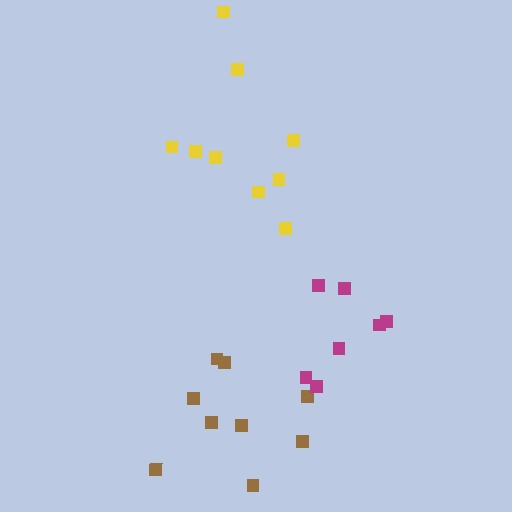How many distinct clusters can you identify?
There are 3 distinct clusters.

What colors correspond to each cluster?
The clusters are colored: yellow, brown, magenta.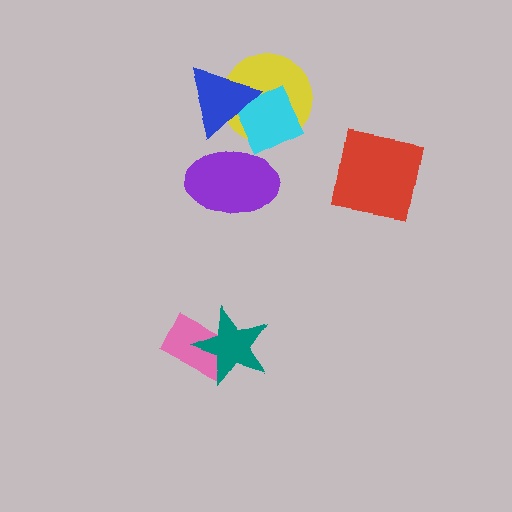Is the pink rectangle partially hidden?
Yes, it is partially covered by another shape.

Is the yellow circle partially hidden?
Yes, it is partially covered by another shape.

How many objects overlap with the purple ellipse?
1 object overlaps with the purple ellipse.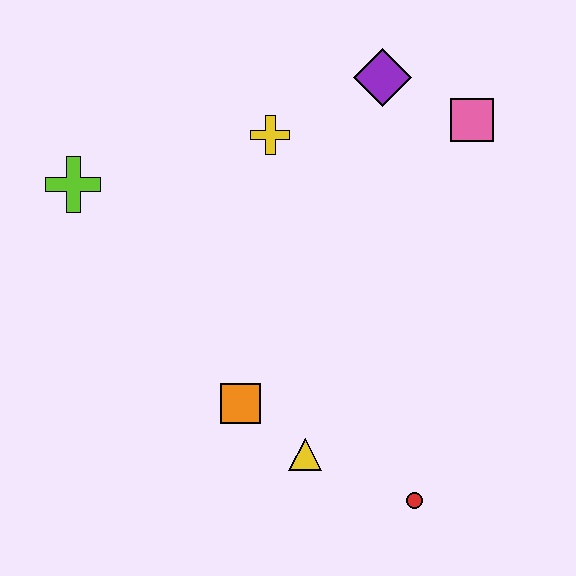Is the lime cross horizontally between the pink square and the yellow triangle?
No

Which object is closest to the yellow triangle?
The orange square is closest to the yellow triangle.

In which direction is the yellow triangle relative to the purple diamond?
The yellow triangle is below the purple diamond.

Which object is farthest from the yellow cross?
The red circle is farthest from the yellow cross.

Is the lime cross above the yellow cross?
No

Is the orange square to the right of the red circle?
No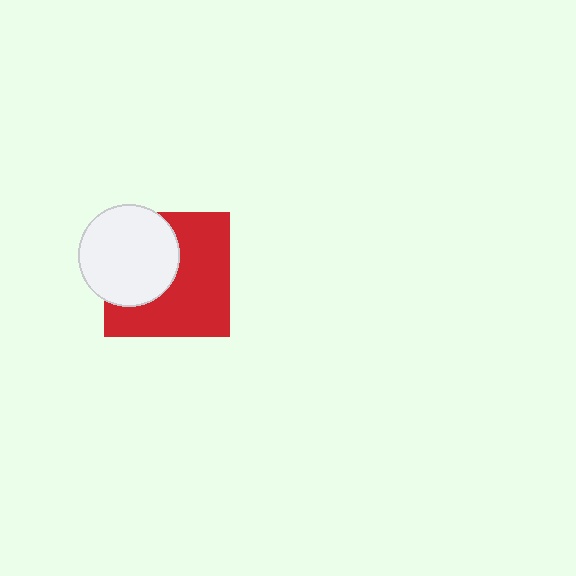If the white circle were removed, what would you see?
You would see the complete red square.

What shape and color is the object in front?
The object in front is a white circle.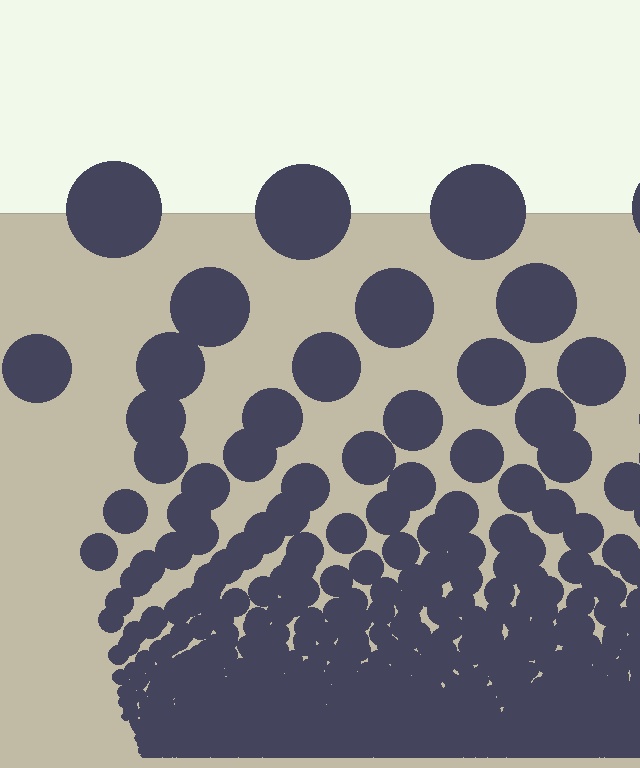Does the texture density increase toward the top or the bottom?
Density increases toward the bottom.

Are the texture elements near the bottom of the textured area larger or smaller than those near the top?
Smaller. The gradient is inverted — elements near the bottom are smaller and denser.